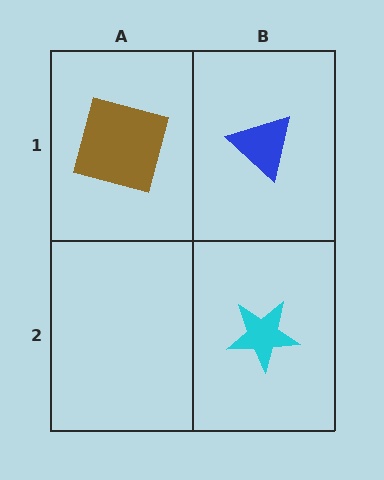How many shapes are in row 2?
1 shape.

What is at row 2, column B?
A cyan star.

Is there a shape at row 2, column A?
No, that cell is empty.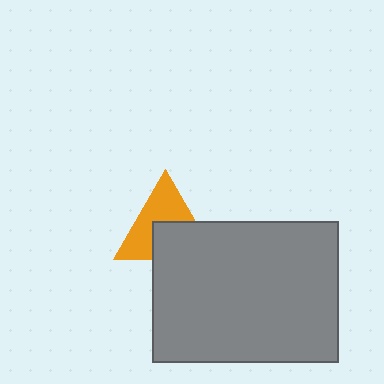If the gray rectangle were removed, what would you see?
You would see the complete orange triangle.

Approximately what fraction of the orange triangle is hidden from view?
Roughly 44% of the orange triangle is hidden behind the gray rectangle.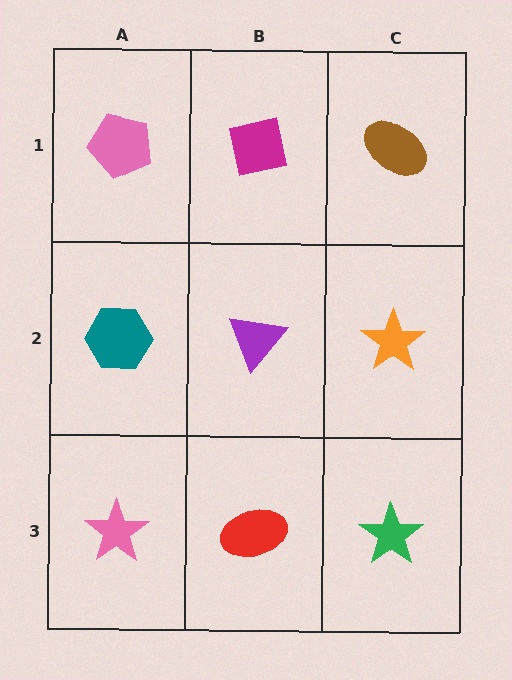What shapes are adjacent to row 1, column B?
A purple triangle (row 2, column B), a pink pentagon (row 1, column A), a brown ellipse (row 1, column C).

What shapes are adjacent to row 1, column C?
An orange star (row 2, column C), a magenta square (row 1, column B).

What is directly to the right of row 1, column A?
A magenta square.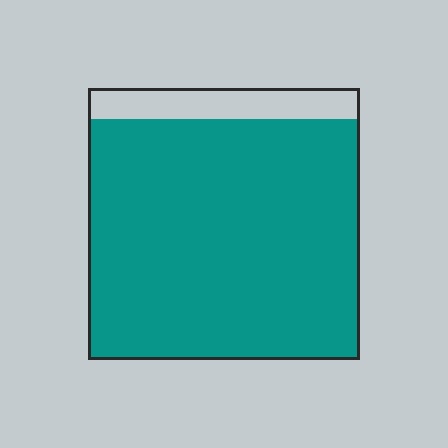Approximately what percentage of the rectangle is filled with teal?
Approximately 90%.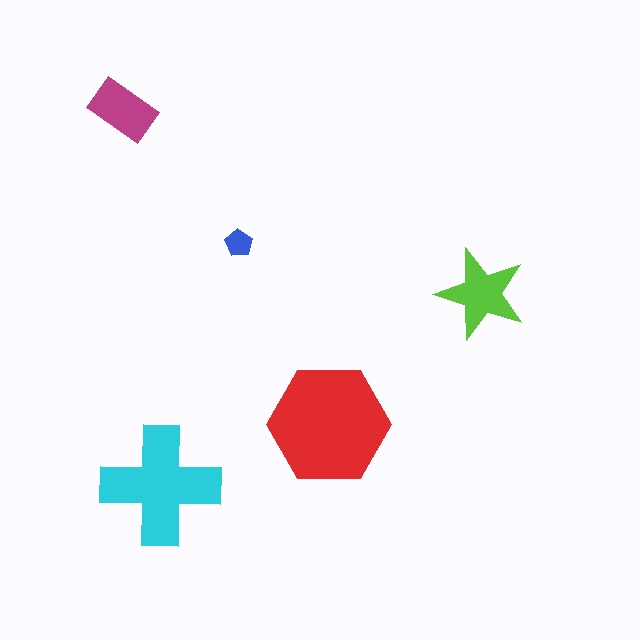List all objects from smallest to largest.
The blue pentagon, the magenta rectangle, the lime star, the cyan cross, the red hexagon.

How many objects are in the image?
There are 5 objects in the image.